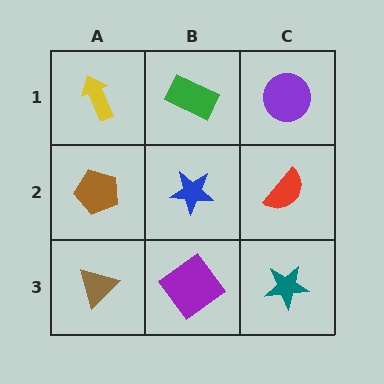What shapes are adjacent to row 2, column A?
A yellow arrow (row 1, column A), a brown triangle (row 3, column A), a blue star (row 2, column B).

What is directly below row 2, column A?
A brown triangle.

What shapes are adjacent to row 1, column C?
A red semicircle (row 2, column C), a green rectangle (row 1, column B).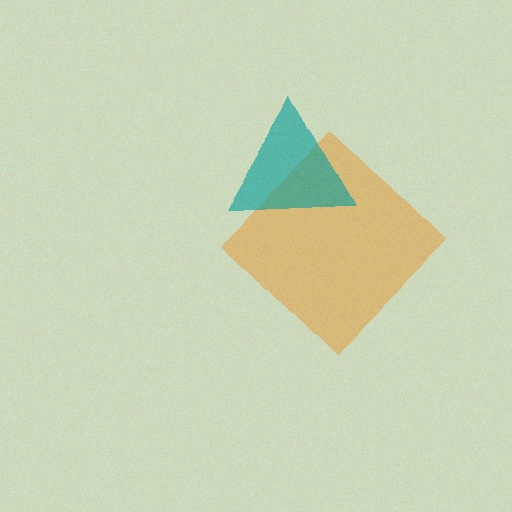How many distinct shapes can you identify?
There are 2 distinct shapes: an orange diamond, a teal triangle.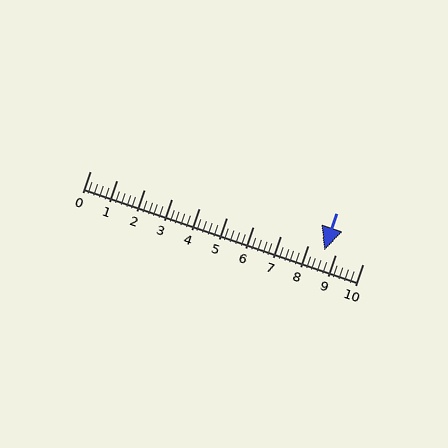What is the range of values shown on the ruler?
The ruler shows values from 0 to 10.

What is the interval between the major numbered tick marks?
The major tick marks are spaced 1 units apart.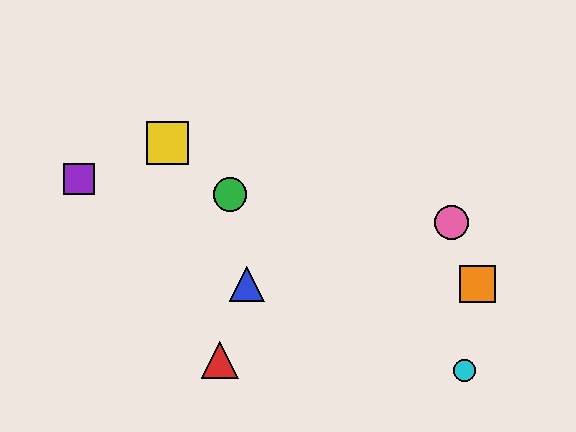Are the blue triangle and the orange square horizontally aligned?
Yes, both are at y≈284.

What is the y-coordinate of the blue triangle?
The blue triangle is at y≈284.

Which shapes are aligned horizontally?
The blue triangle, the orange square are aligned horizontally.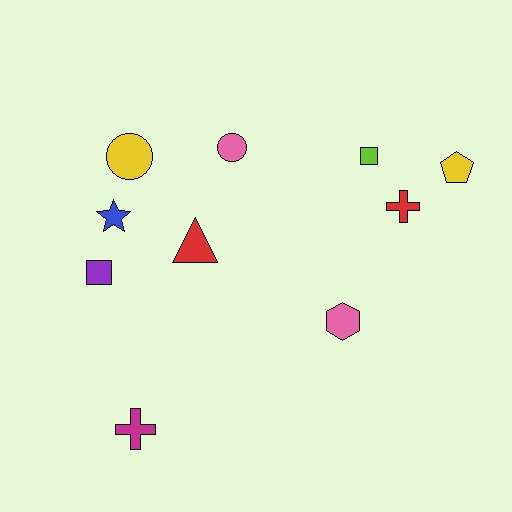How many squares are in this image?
There are 2 squares.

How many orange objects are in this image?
There are no orange objects.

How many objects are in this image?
There are 10 objects.